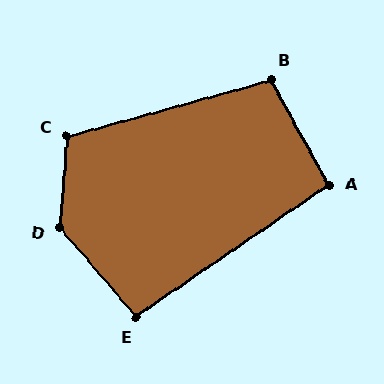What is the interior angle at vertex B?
Approximately 103 degrees (obtuse).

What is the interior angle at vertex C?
Approximately 110 degrees (obtuse).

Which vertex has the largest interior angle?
D, at approximately 135 degrees.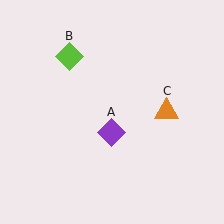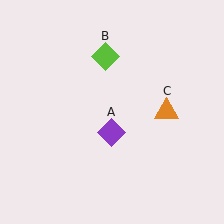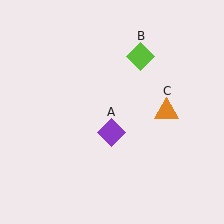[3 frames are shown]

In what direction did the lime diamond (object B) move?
The lime diamond (object B) moved right.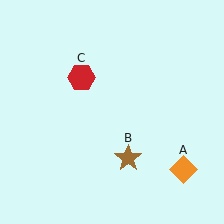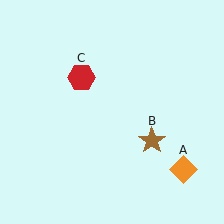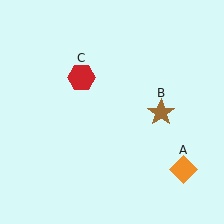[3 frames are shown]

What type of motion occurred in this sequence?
The brown star (object B) rotated counterclockwise around the center of the scene.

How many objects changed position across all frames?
1 object changed position: brown star (object B).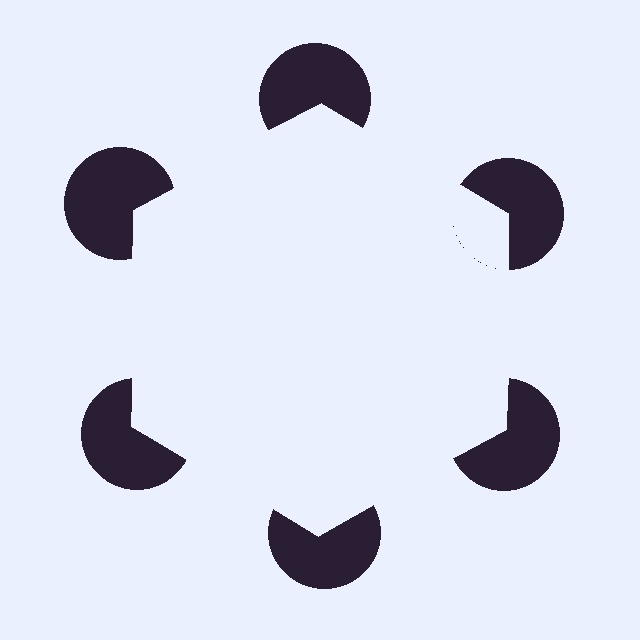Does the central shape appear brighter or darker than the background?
It typically appears slightly brighter than the background, even though no actual brightness change is drawn.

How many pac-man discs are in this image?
There are 6 — one at each vertex of the illusory hexagon.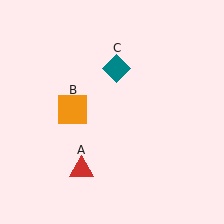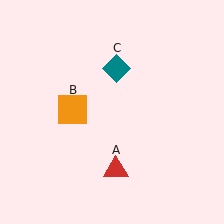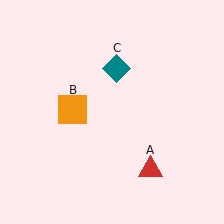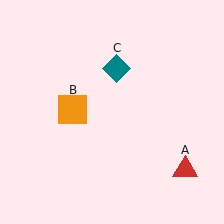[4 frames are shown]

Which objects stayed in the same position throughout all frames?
Orange square (object B) and teal diamond (object C) remained stationary.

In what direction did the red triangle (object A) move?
The red triangle (object A) moved right.